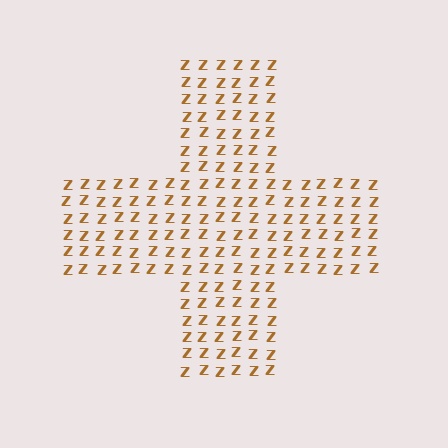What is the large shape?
The large shape is a cross.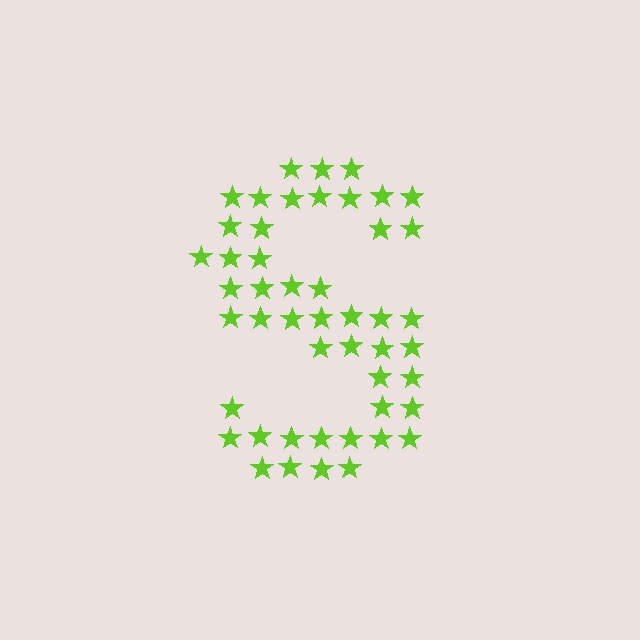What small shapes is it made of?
It is made of small stars.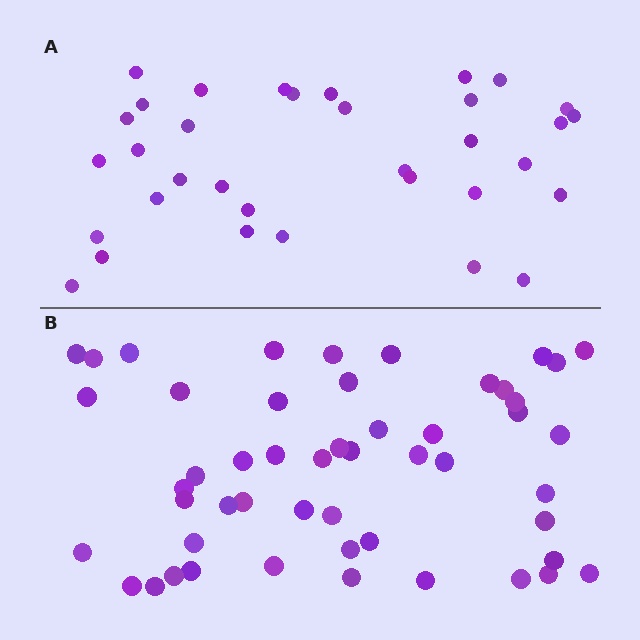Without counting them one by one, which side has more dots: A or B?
Region B (the bottom region) has more dots.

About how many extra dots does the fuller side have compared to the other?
Region B has approximately 15 more dots than region A.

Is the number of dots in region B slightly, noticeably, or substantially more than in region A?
Region B has substantially more. The ratio is roughly 1.5 to 1.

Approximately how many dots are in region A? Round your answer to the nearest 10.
About 30 dots. (The exact count is 34, which rounds to 30.)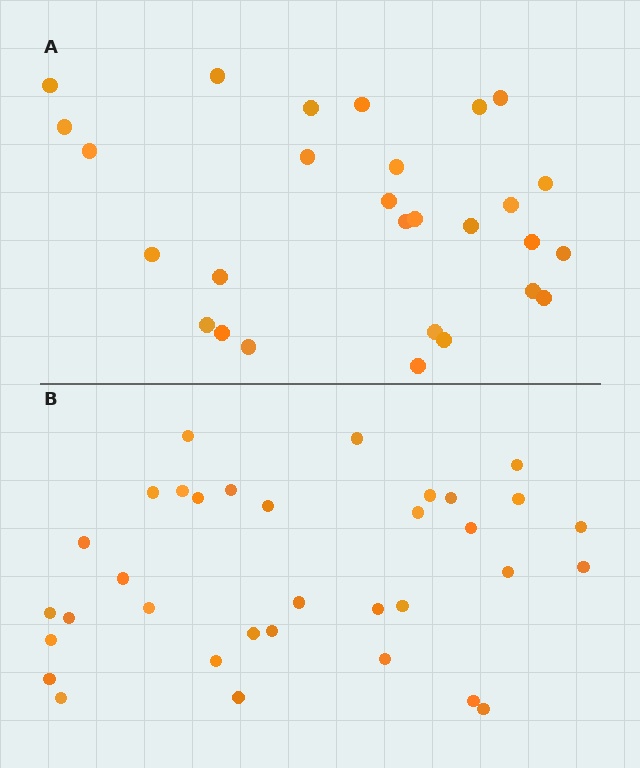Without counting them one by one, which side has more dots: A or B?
Region B (the bottom region) has more dots.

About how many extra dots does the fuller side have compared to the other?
Region B has about 6 more dots than region A.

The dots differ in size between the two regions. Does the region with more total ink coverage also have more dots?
No. Region A has more total ink coverage because its dots are larger, but region B actually contains more individual dots. Total area can be misleading — the number of items is what matters here.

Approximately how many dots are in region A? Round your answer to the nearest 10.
About 30 dots. (The exact count is 28, which rounds to 30.)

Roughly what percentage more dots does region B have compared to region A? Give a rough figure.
About 20% more.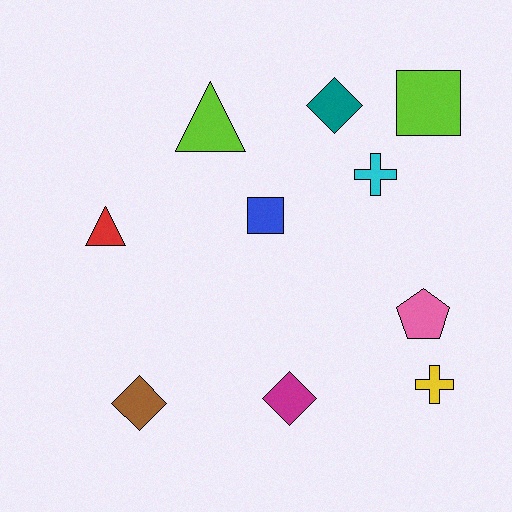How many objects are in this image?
There are 10 objects.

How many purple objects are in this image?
There are no purple objects.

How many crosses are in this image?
There are 2 crosses.